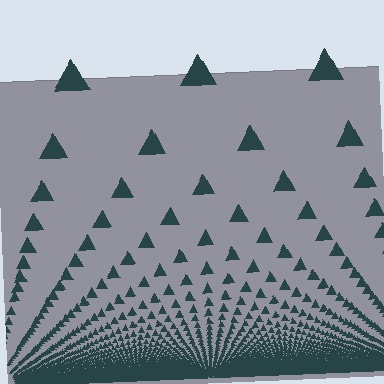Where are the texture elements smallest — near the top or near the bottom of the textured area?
Near the bottom.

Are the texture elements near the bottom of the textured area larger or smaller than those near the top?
Smaller. The gradient is inverted — elements near the bottom are smaller and denser.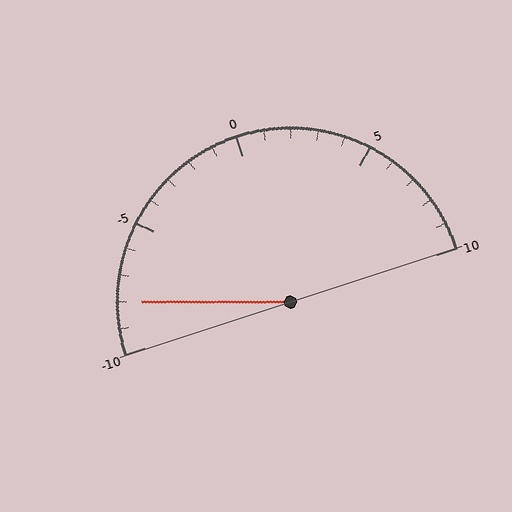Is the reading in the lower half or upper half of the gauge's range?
The reading is in the lower half of the range (-10 to 10).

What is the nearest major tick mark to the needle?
The nearest major tick mark is -10.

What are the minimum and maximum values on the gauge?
The gauge ranges from -10 to 10.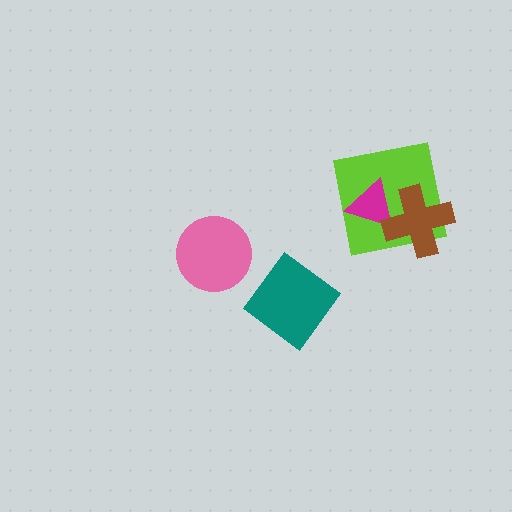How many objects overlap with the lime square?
2 objects overlap with the lime square.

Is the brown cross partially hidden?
No, no other shape covers it.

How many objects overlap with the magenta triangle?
2 objects overlap with the magenta triangle.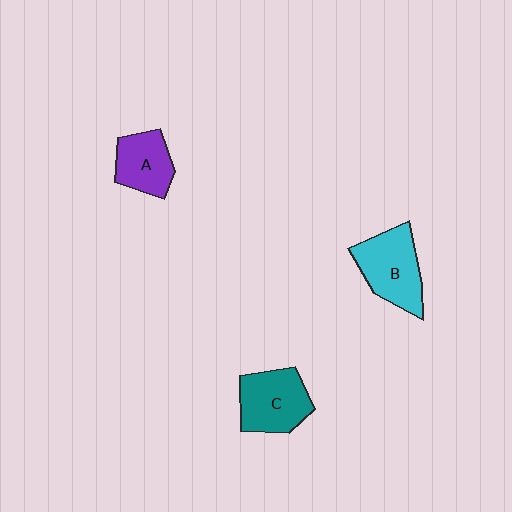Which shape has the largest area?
Shape B (cyan).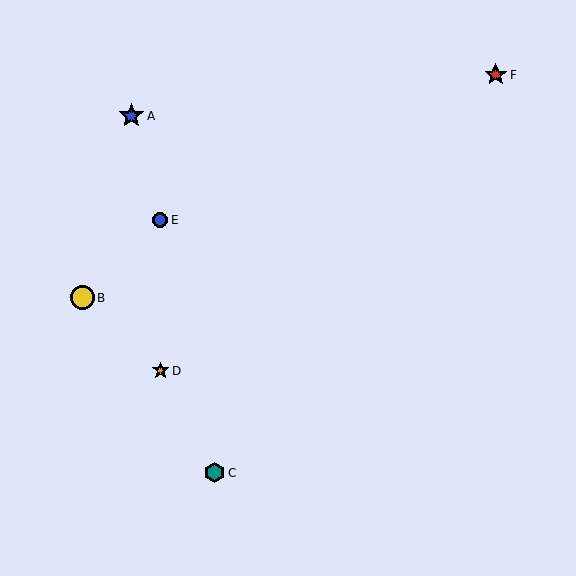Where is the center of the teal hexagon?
The center of the teal hexagon is at (215, 473).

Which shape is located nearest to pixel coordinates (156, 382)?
The orange star (labeled D) at (161, 371) is nearest to that location.